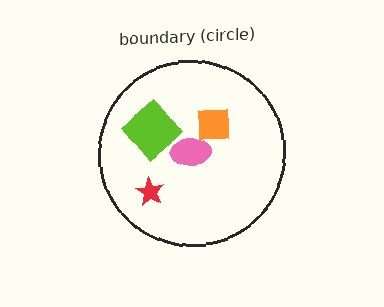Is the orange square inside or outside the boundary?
Inside.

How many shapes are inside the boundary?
4 inside, 0 outside.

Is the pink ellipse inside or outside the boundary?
Inside.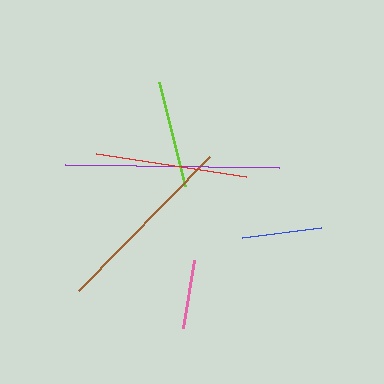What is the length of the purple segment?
The purple segment is approximately 214 pixels long.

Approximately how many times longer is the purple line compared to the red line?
The purple line is approximately 1.4 times the length of the red line.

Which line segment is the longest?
The purple line is the longest at approximately 214 pixels.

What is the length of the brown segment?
The brown segment is approximately 188 pixels long.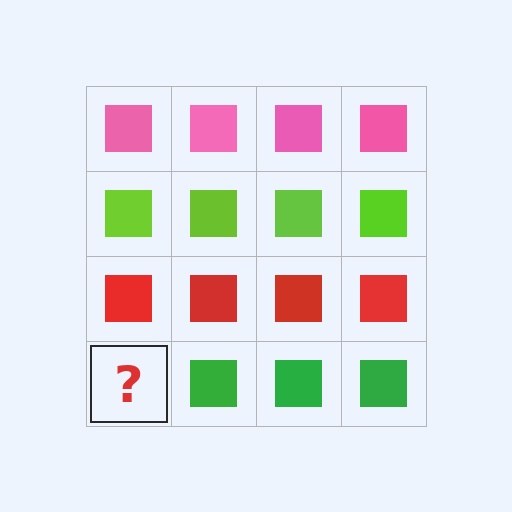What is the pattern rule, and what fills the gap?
The rule is that each row has a consistent color. The gap should be filled with a green square.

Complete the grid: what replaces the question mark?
The question mark should be replaced with a green square.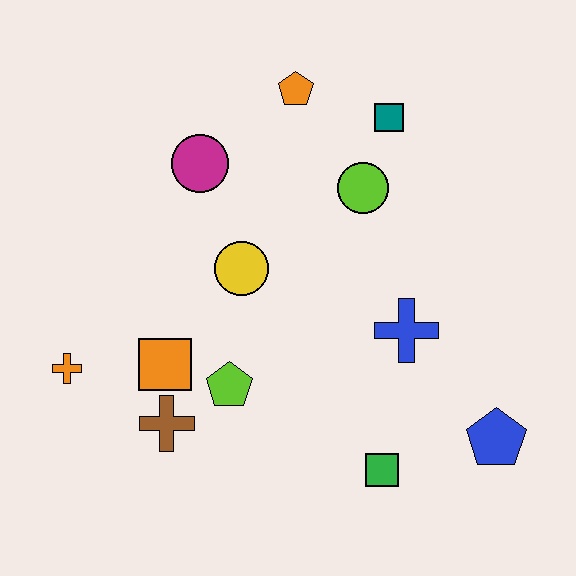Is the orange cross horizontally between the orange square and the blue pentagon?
No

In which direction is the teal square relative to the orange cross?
The teal square is to the right of the orange cross.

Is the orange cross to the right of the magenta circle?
No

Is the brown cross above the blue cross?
No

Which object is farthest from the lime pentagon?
The teal square is farthest from the lime pentagon.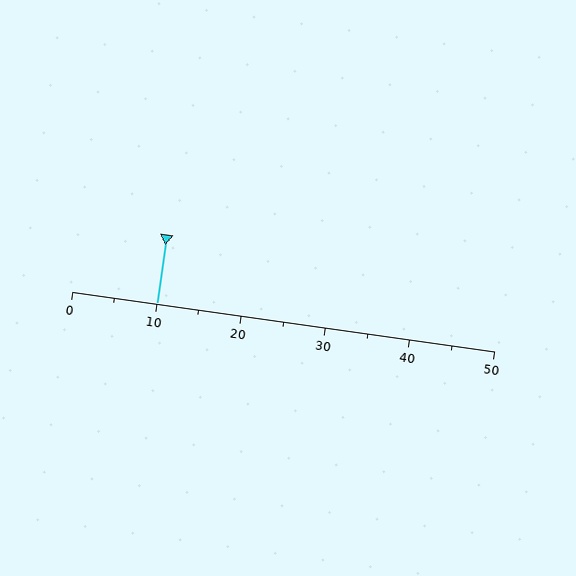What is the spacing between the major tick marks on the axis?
The major ticks are spaced 10 apart.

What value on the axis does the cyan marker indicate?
The marker indicates approximately 10.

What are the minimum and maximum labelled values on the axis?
The axis runs from 0 to 50.